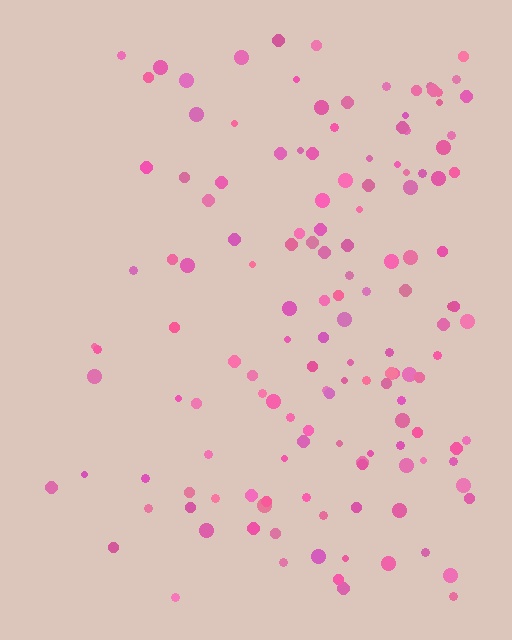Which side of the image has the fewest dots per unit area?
The left.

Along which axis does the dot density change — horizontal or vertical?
Horizontal.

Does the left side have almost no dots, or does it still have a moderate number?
Still a moderate number, just noticeably fewer than the right.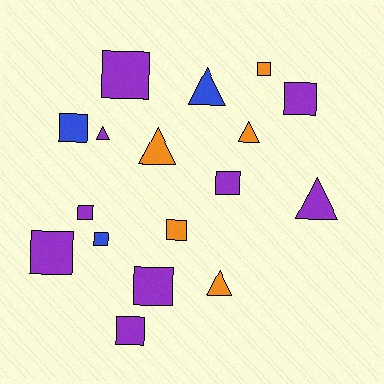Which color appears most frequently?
Purple, with 9 objects.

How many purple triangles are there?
There are 2 purple triangles.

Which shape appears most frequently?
Square, with 11 objects.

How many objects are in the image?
There are 17 objects.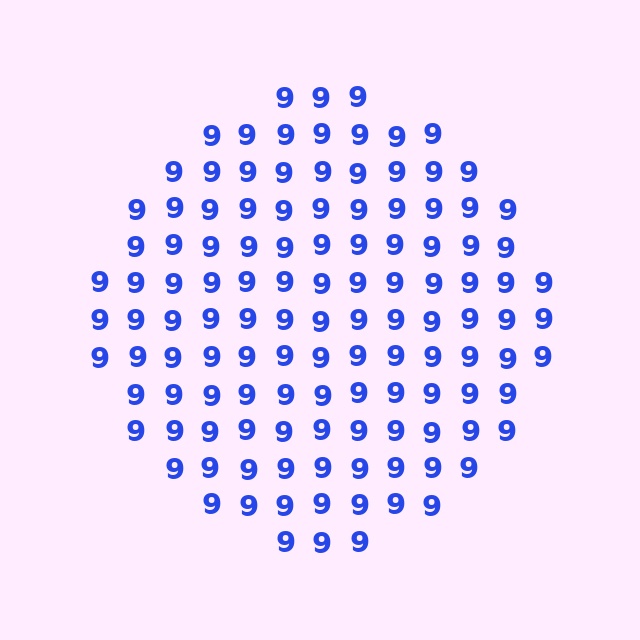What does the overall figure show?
The overall figure shows a circle.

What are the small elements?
The small elements are digit 9's.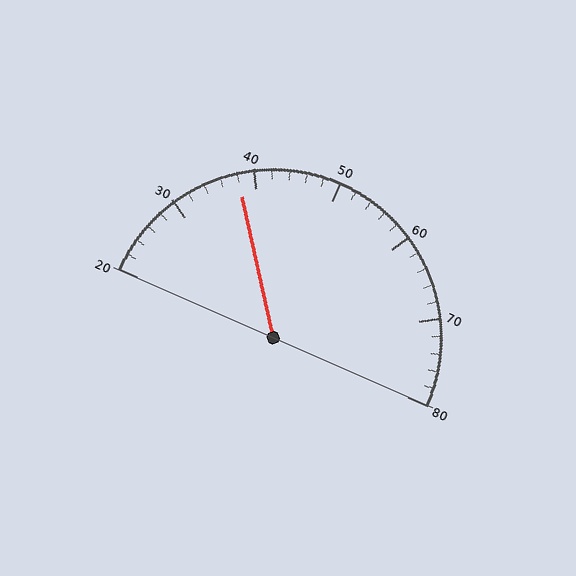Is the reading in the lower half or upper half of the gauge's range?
The reading is in the lower half of the range (20 to 80).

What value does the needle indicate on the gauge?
The needle indicates approximately 38.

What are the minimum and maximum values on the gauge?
The gauge ranges from 20 to 80.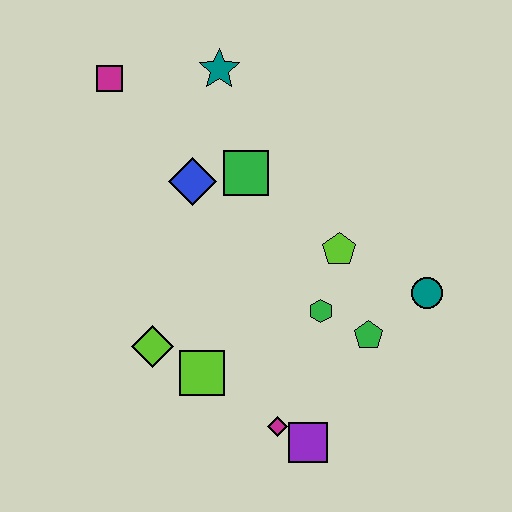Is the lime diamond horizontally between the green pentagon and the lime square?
No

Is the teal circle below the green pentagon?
No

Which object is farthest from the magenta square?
The purple square is farthest from the magenta square.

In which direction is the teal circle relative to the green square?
The teal circle is to the right of the green square.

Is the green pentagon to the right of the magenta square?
Yes